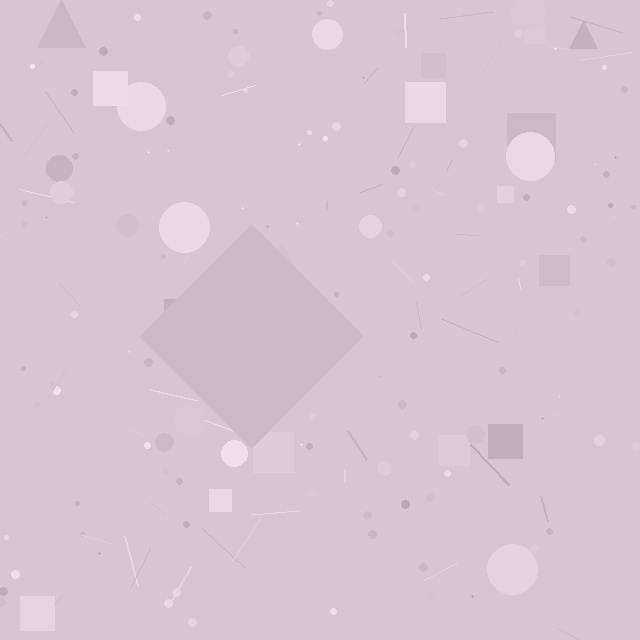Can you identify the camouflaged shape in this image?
The camouflaged shape is a diamond.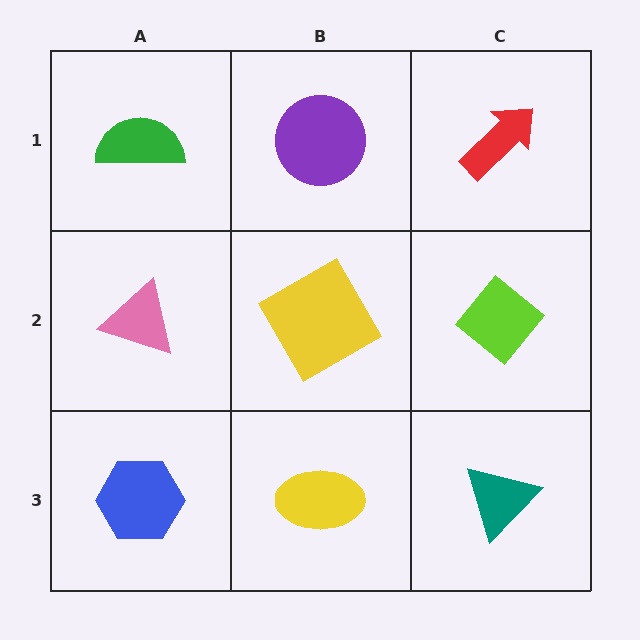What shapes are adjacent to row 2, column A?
A green semicircle (row 1, column A), a blue hexagon (row 3, column A), a yellow square (row 2, column B).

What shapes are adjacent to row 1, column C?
A lime diamond (row 2, column C), a purple circle (row 1, column B).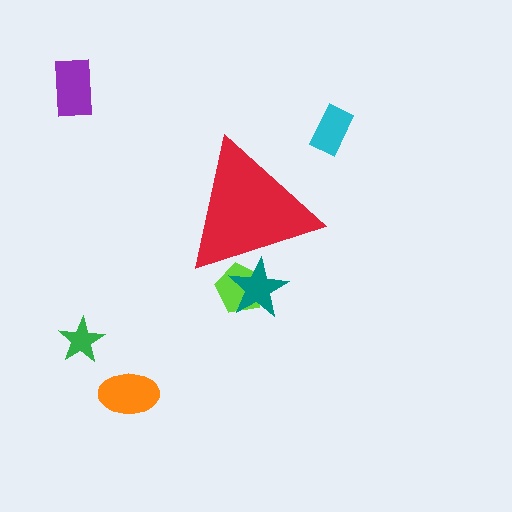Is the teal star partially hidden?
Yes, the teal star is partially hidden behind the red triangle.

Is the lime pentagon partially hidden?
Yes, the lime pentagon is partially hidden behind the red triangle.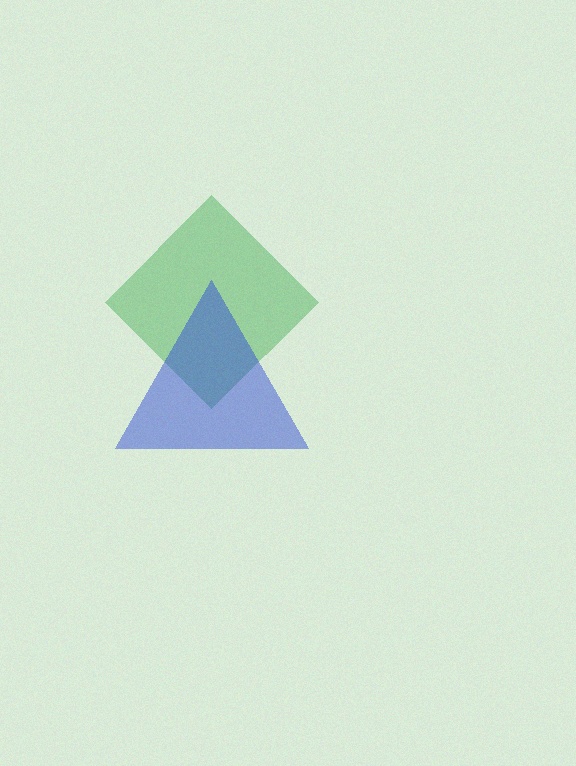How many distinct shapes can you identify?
There are 2 distinct shapes: a green diamond, a blue triangle.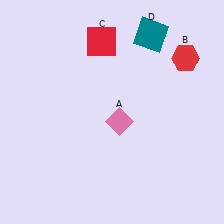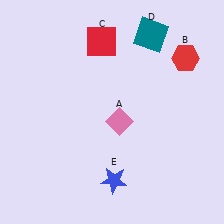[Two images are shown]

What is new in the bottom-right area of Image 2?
A blue star (E) was added in the bottom-right area of Image 2.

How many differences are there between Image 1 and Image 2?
There is 1 difference between the two images.